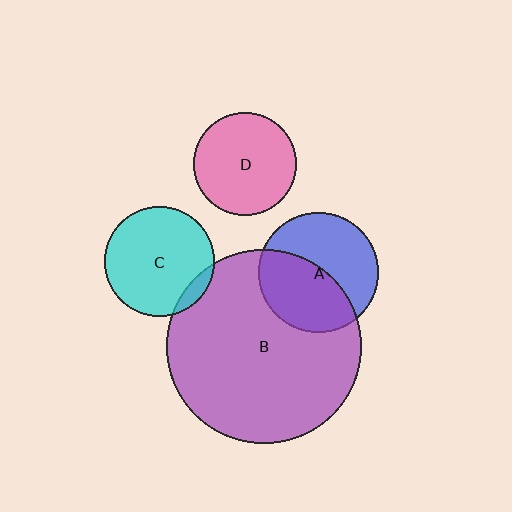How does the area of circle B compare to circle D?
Approximately 3.6 times.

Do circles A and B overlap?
Yes.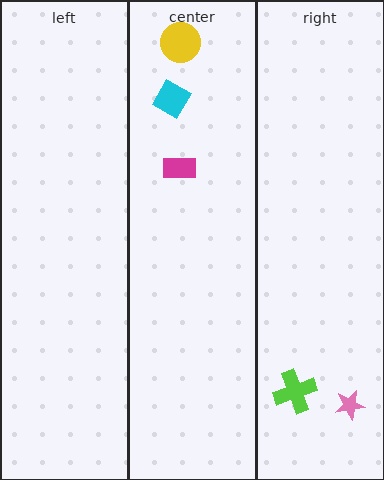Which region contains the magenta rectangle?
The center region.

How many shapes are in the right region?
2.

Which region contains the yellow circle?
The center region.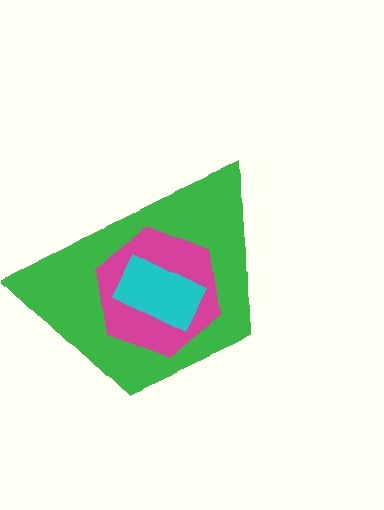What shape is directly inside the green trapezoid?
The magenta hexagon.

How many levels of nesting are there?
3.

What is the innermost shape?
The cyan rectangle.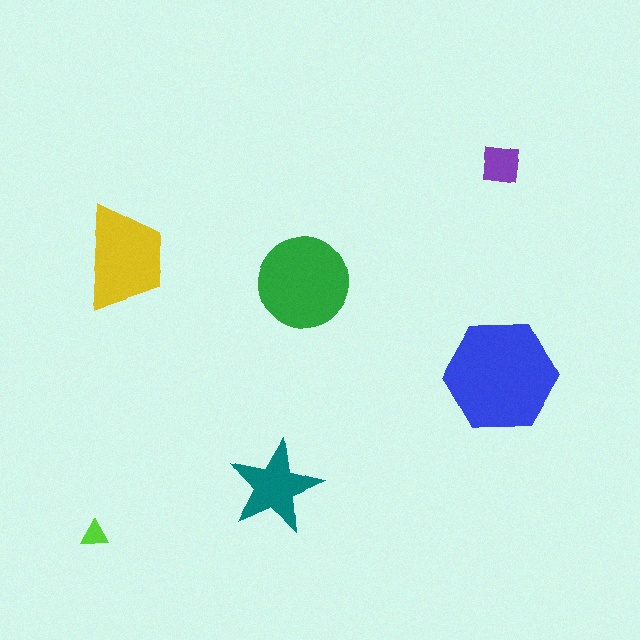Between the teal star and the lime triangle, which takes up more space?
The teal star.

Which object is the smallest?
The lime triangle.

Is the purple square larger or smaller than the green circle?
Smaller.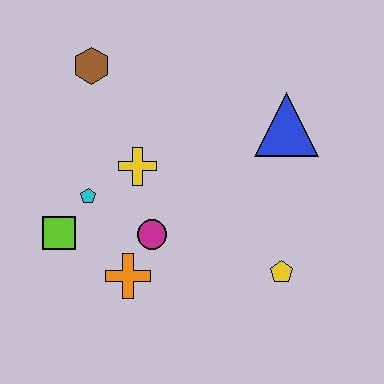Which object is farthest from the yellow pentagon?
The brown hexagon is farthest from the yellow pentagon.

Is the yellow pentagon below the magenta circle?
Yes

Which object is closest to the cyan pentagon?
The lime square is closest to the cyan pentagon.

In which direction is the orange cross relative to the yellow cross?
The orange cross is below the yellow cross.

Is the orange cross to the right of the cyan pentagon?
Yes